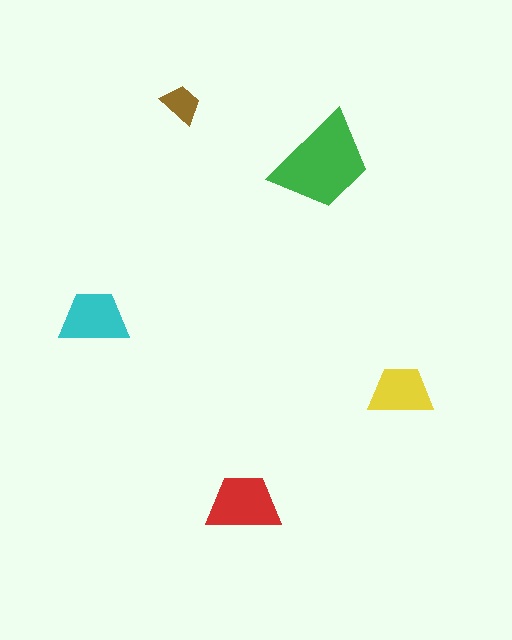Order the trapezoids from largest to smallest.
the green one, the red one, the cyan one, the yellow one, the brown one.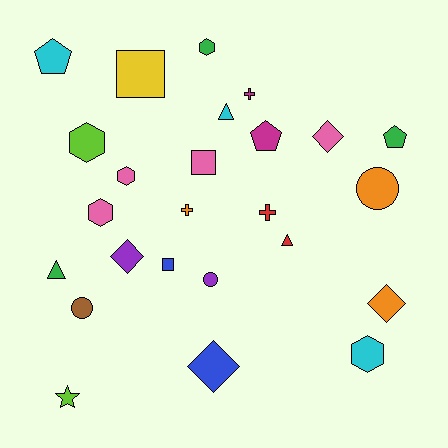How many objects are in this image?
There are 25 objects.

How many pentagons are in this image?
There are 3 pentagons.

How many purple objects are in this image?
There are 2 purple objects.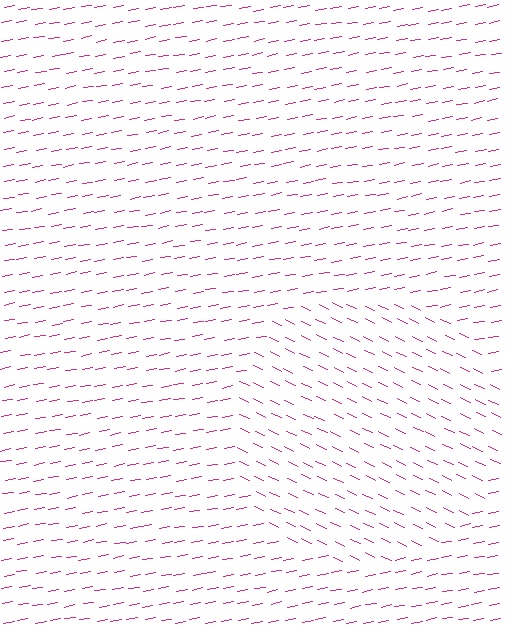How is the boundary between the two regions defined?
The boundary is defined purely by a change in line orientation (approximately 36 degrees difference). All lines are the same color and thickness.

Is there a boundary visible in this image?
Yes, there is a texture boundary formed by a change in line orientation.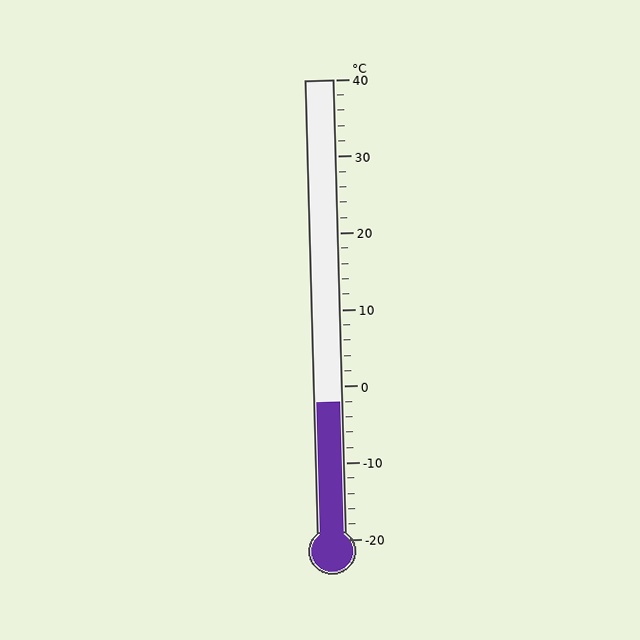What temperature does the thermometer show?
The thermometer shows approximately -2°C.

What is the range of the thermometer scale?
The thermometer scale ranges from -20°C to 40°C.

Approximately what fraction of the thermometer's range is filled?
The thermometer is filled to approximately 30% of its range.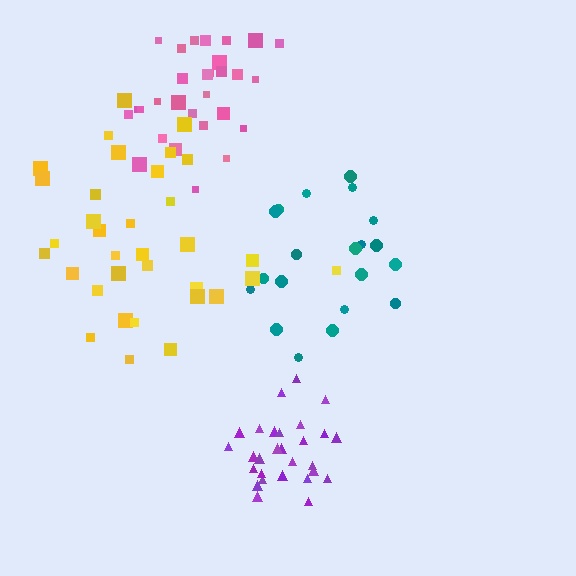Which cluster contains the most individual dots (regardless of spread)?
Yellow (34).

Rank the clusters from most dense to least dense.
purple, pink, yellow, teal.